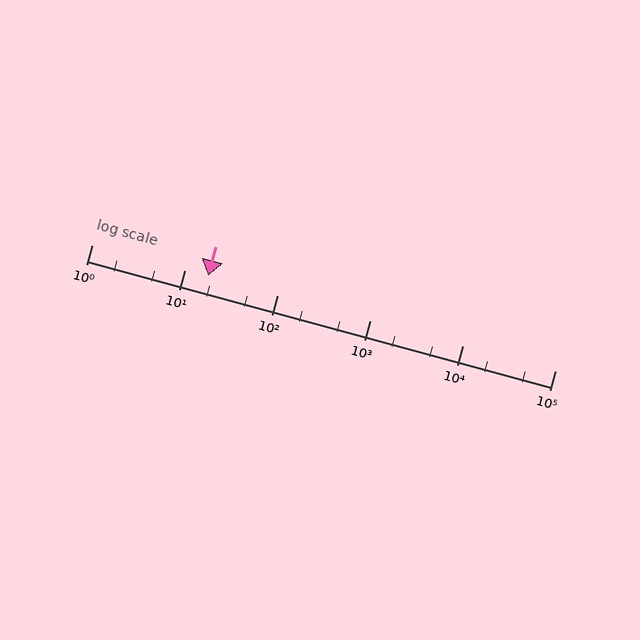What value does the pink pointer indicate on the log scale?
The pointer indicates approximately 18.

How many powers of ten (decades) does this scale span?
The scale spans 5 decades, from 1 to 100000.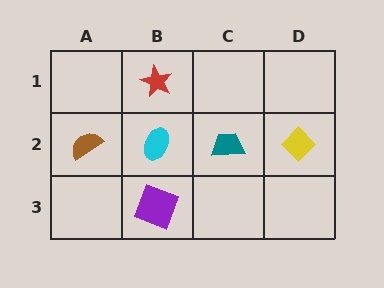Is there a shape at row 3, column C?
No, that cell is empty.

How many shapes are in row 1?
1 shape.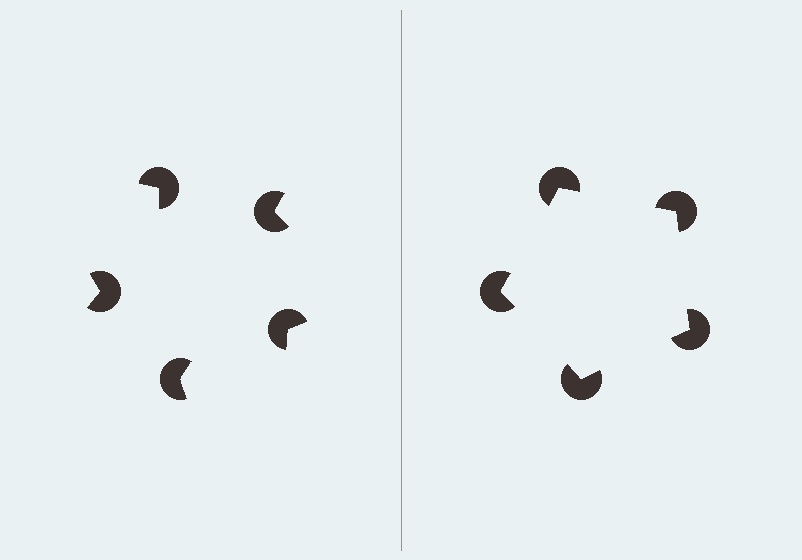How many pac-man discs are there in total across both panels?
10 — 5 on each side.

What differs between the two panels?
The pac-man discs are positioned identically on both sides; only the wedge orientations differ. On the right they align to a pentagon; on the left they are misaligned.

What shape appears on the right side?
An illusory pentagon.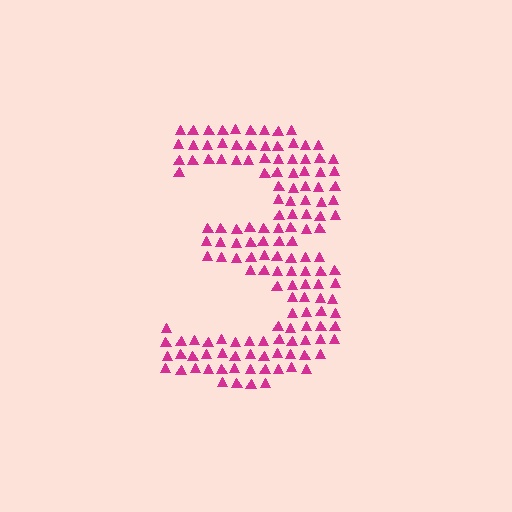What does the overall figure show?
The overall figure shows the digit 3.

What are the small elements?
The small elements are triangles.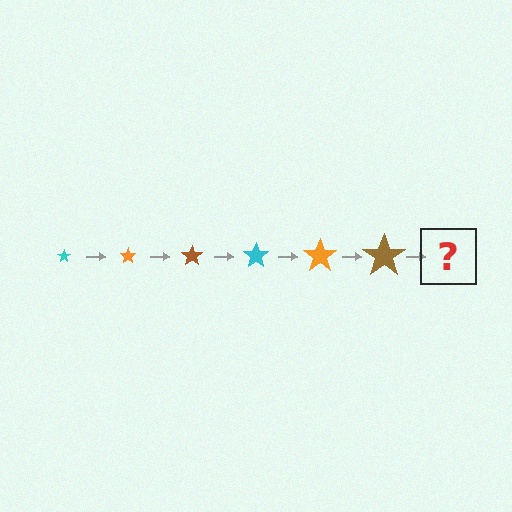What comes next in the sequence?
The next element should be a cyan star, larger than the previous one.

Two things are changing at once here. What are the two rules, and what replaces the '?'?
The two rules are that the star grows larger each step and the color cycles through cyan, orange, and brown. The '?' should be a cyan star, larger than the previous one.